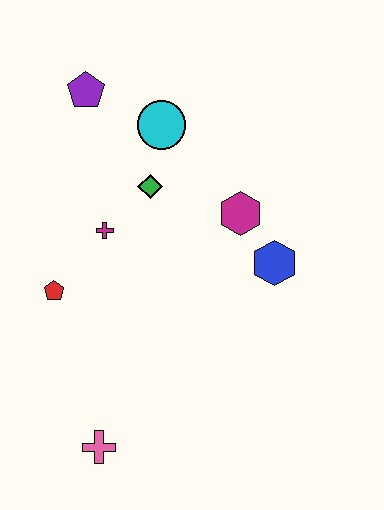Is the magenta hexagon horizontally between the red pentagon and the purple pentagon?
No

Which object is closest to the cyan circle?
The green diamond is closest to the cyan circle.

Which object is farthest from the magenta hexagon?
The pink cross is farthest from the magenta hexagon.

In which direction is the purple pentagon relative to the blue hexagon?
The purple pentagon is to the left of the blue hexagon.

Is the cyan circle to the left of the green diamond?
No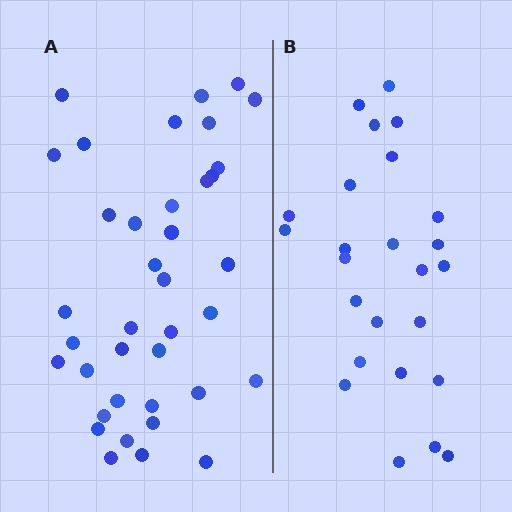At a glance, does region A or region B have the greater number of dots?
Region A (the left region) has more dots.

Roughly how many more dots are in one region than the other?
Region A has approximately 15 more dots than region B.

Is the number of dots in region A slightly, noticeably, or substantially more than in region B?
Region A has substantially more. The ratio is roughly 1.5 to 1.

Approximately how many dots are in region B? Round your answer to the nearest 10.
About 20 dots. (The exact count is 25, which rounds to 20.)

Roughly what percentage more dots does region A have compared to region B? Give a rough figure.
About 50% more.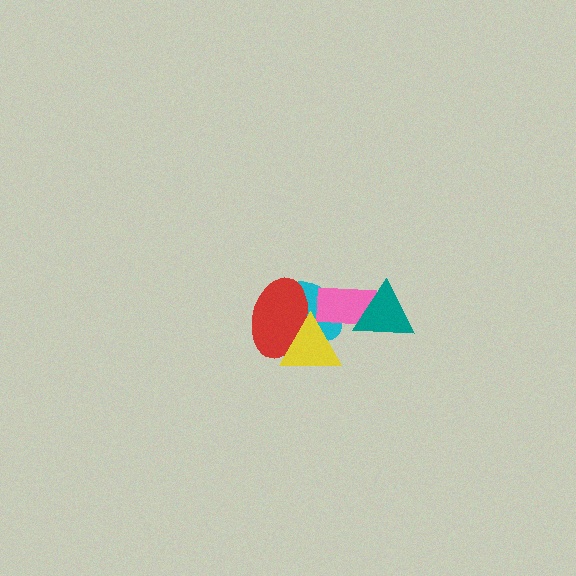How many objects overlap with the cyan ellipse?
3 objects overlap with the cyan ellipse.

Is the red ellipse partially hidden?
Yes, it is partially covered by another shape.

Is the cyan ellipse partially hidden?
Yes, it is partially covered by another shape.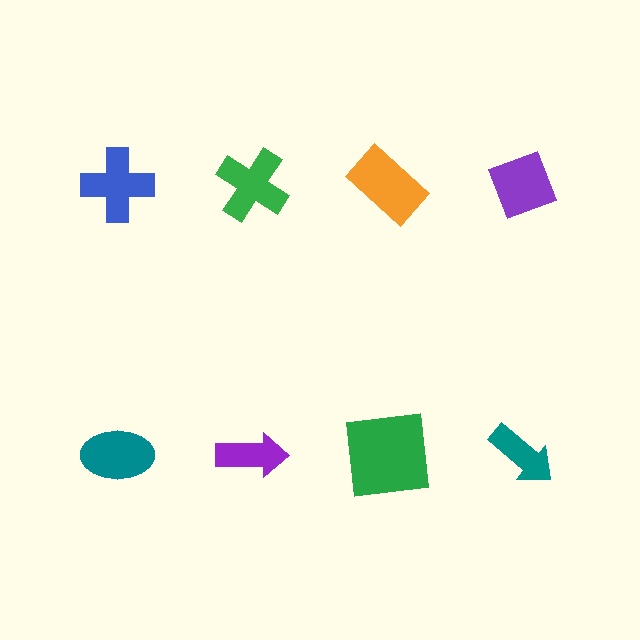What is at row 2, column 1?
A teal ellipse.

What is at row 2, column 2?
A purple arrow.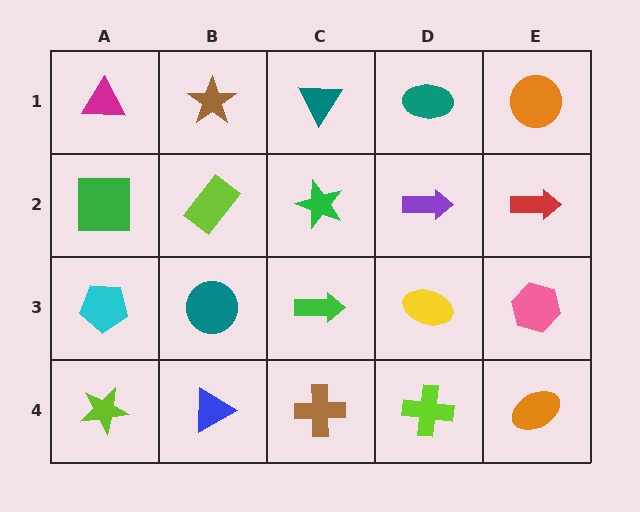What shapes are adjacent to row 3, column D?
A purple arrow (row 2, column D), a lime cross (row 4, column D), a green arrow (row 3, column C), a pink hexagon (row 3, column E).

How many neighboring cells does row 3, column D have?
4.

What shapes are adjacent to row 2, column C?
A teal triangle (row 1, column C), a green arrow (row 3, column C), a lime rectangle (row 2, column B), a purple arrow (row 2, column D).